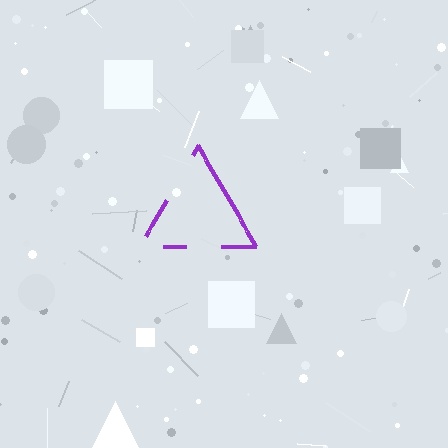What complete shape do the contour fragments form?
The contour fragments form a triangle.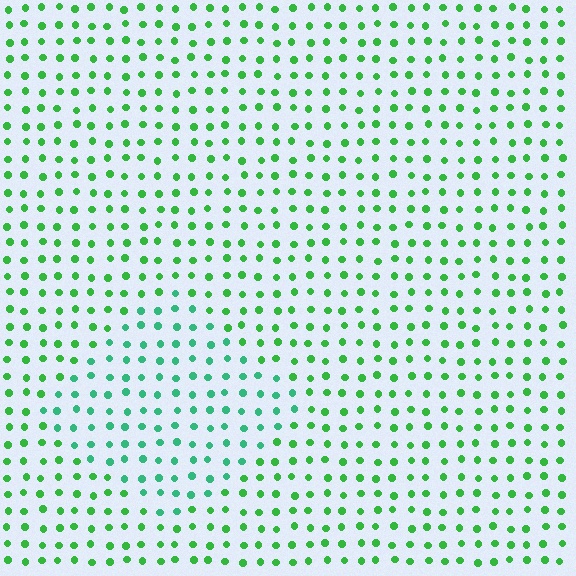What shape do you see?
I see a diamond.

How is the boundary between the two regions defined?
The boundary is defined purely by a slight shift in hue (about 29 degrees). Spacing, size, and orientation are identical on both sides.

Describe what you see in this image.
The image is filled with small green elements in a uniform arrangement. A diamond-shaped region is visible where the elements are tinted to a slightly different hue, forming a subtle color boundary.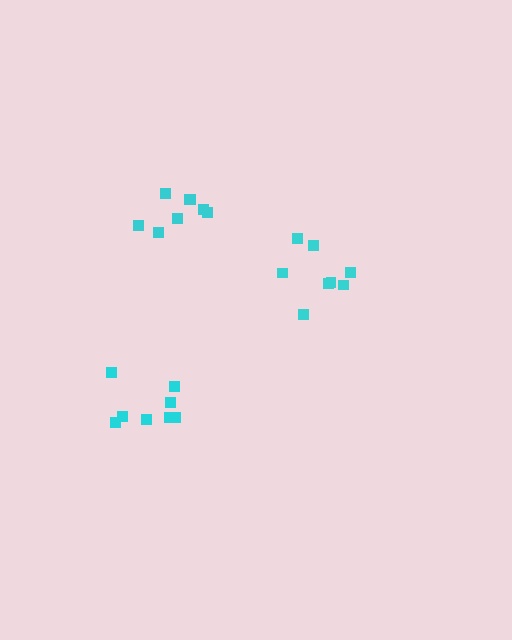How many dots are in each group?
Group 1: 8 dots, Group 2: 8 dots, Group 3: 8 dots (24 total).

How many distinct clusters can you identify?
There are 3 distinct clusters.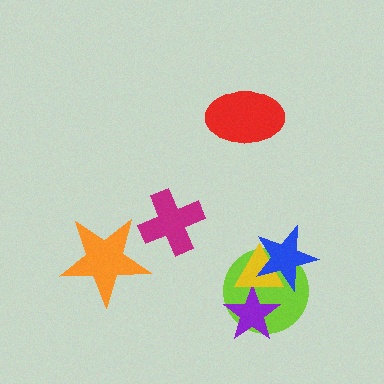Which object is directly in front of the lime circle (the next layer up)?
The purple star is directly in front of the lime circle.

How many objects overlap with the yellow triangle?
3 objects overlap with the yellow triangle.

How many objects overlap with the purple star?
2 objects overlap with the purple star.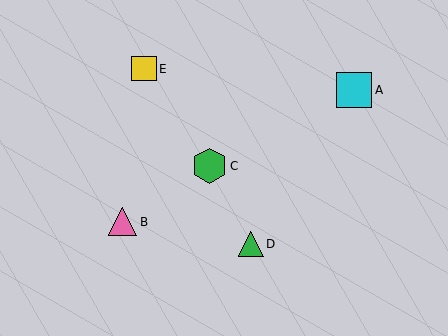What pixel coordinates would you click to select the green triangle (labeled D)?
Click at (251, 244) to select the green triangle D.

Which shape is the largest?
The cyan square (labeled A) is the largest.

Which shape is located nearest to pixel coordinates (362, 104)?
The cyan square (labeled A) at (354, 90) is nearest to that location.